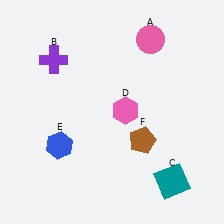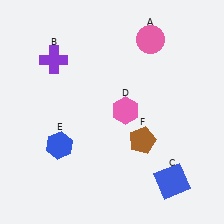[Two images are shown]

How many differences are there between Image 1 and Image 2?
There is 1 difference between the two images.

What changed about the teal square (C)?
In Image 1, C is teal. In Image 2, it changed to blue.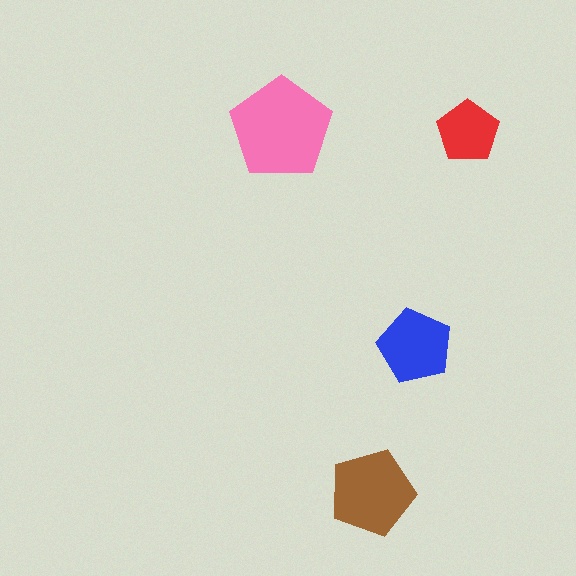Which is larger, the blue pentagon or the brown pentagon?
The brown one.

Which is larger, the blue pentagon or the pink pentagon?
The pink one.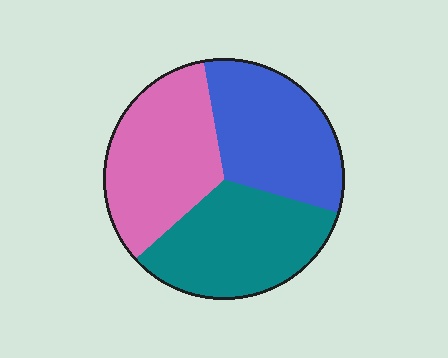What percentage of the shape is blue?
Blue takes up about one third (1/3) of the shape.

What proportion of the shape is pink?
Pink takes up about one third (1/3) of the shape.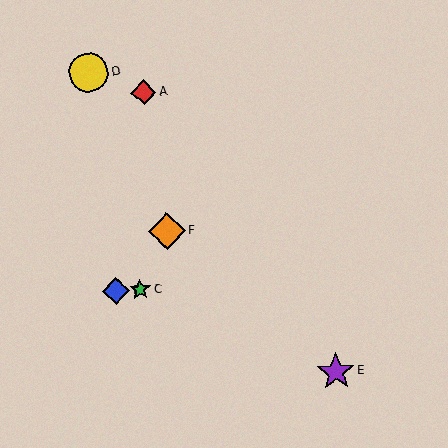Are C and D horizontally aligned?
No, C is at y≈290 and D is at y≈73.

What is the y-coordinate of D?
Object D is at y≈73.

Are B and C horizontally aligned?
Yes, both are at y≈291.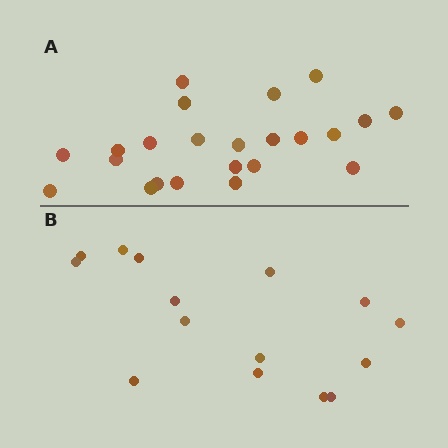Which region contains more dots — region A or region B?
Region A (the top region) has more dots.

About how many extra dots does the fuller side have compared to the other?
Region A has roughly 8 or so more dots than region B.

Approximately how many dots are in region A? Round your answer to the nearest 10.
About 20 dots. (The exact count is 23, which rounds to 20.)